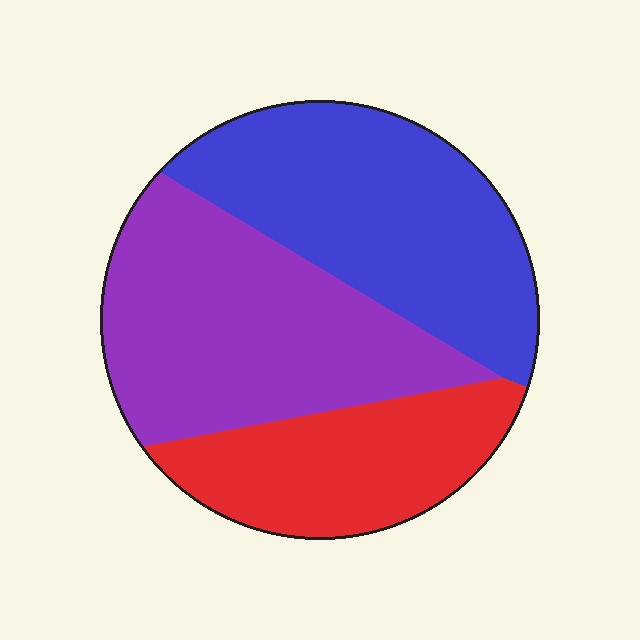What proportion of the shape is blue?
Blue takes up about three eighths (3/8) of the shape.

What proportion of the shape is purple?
Purple takes up between a third and a half of the shape.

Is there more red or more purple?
Purple.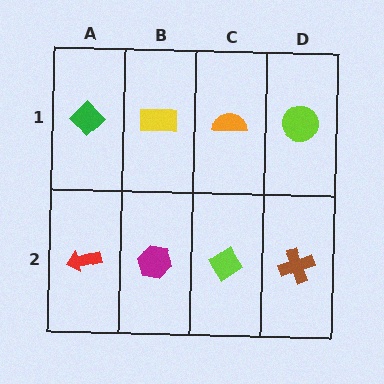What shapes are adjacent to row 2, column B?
A yellow rectangle (row 1, column B), a red arrow (row 2, column A), a lime diamond (row 2, column C).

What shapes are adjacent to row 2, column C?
An orange semicircle (row 1, column C), a magenta hexagon (row 2, column B), a brown cross (row 2, column D).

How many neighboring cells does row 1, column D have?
2.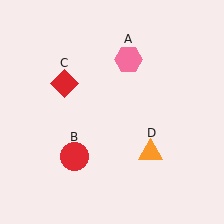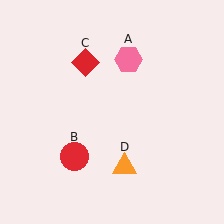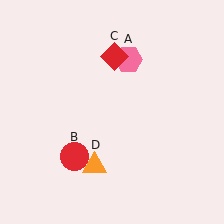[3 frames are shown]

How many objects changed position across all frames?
2 objects changed position: red diamond (object C), orange triangle (object D).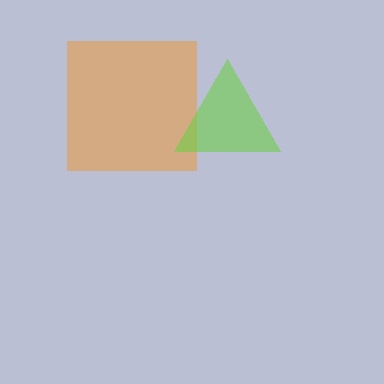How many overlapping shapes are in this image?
There are 2 overlapping shapes in the image.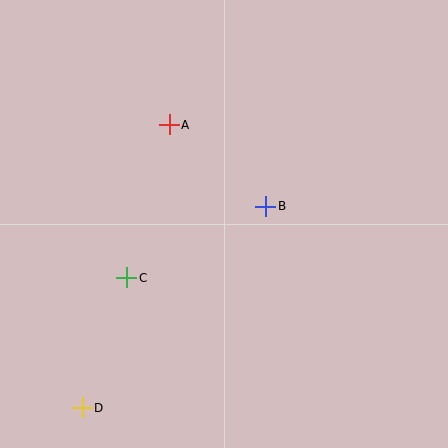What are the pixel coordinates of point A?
Point A is at (169, 125).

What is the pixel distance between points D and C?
The distance between D and C is 137 pixels.